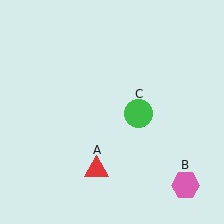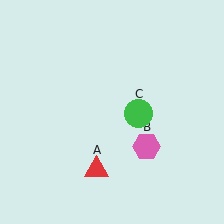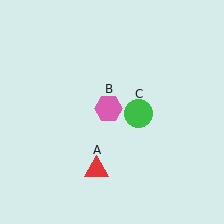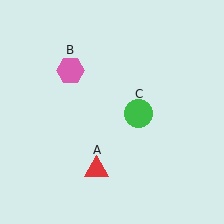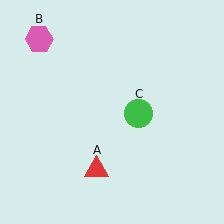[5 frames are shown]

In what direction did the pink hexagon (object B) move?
The pink hexagon (object B) moved up and to the left.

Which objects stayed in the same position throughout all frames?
Red triangle (object A) and green circle (object C) remained stationary.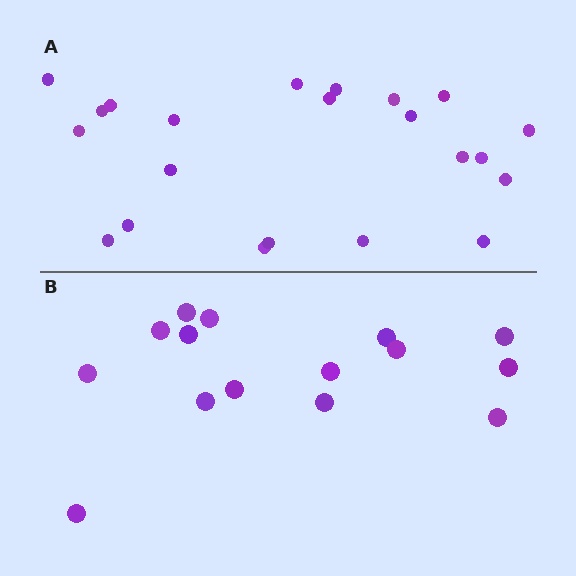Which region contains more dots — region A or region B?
Region A (the top region) has more dots.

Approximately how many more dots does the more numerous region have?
Region A has roughly 8 or so more dots than region B.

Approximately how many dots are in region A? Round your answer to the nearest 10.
About 20 dots. (The exact count is 22, which rounds to 20.)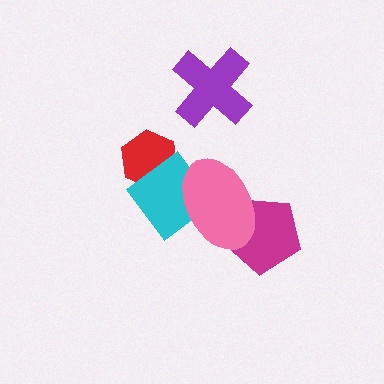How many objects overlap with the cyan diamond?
2 objects overlap with the cyan diamond.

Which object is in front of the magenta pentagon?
The pink ellipse is in front of the magenta pentagon.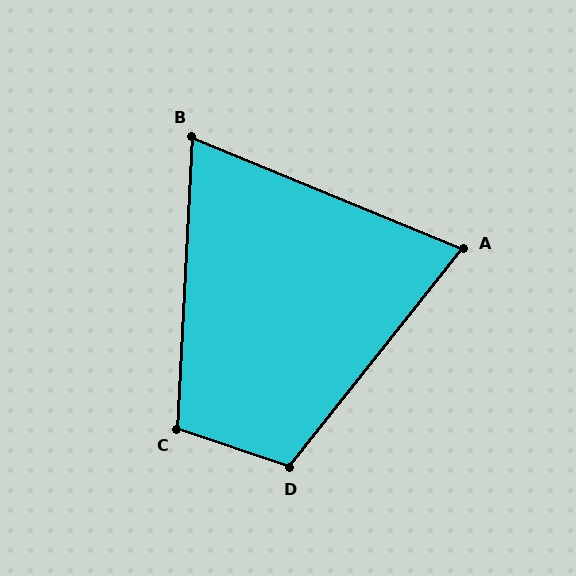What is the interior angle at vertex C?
Approximately 106 degrees (obtuse).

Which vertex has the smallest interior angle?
B, at approximately 70 degrees.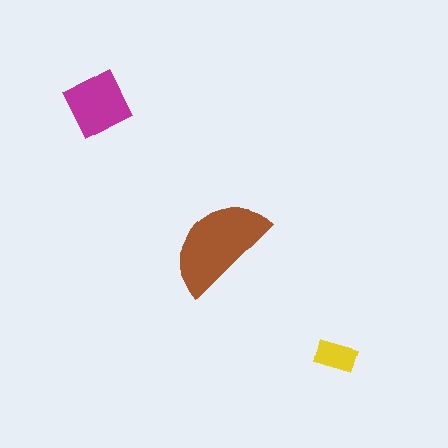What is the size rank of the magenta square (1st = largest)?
2nd.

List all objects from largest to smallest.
The brown semicircle, the magenta square, the yellow rectangle.